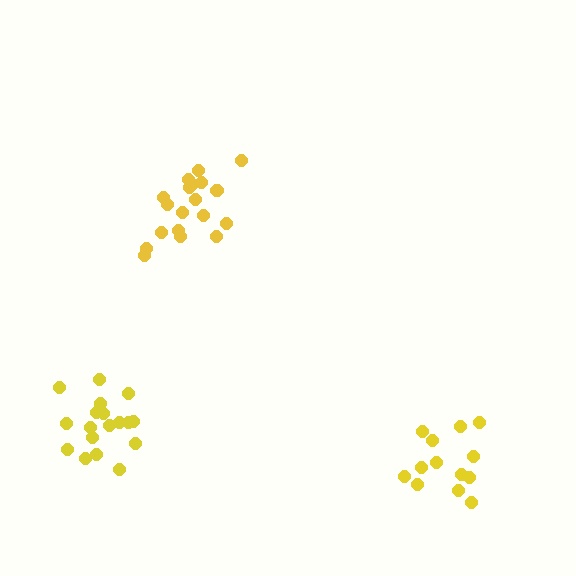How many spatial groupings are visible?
There are 3 spatial groupings.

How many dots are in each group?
Group 1: 19 dots, Group 2: 18 dots, Group 3: 13 dots (50 total).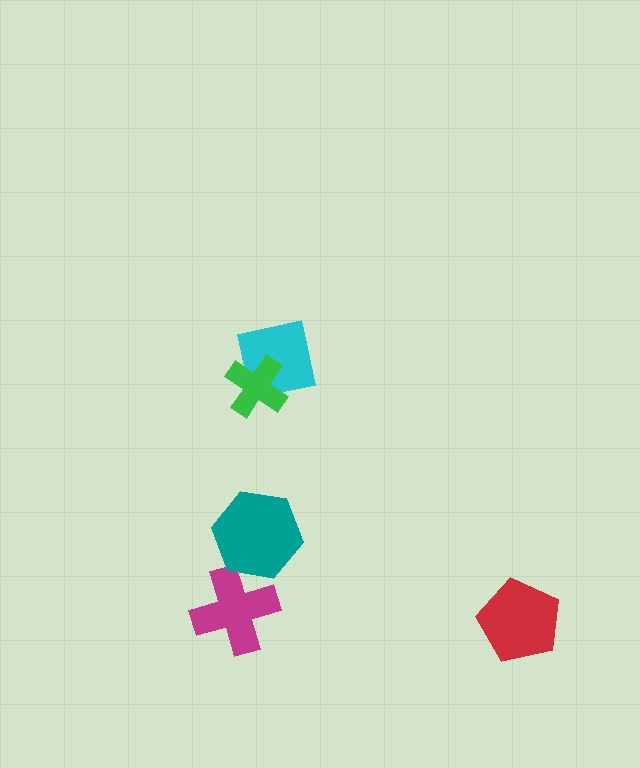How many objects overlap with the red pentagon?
0 objects overlap with the red pentagon.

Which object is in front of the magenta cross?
The teal hexagon is in front of the magenta cross.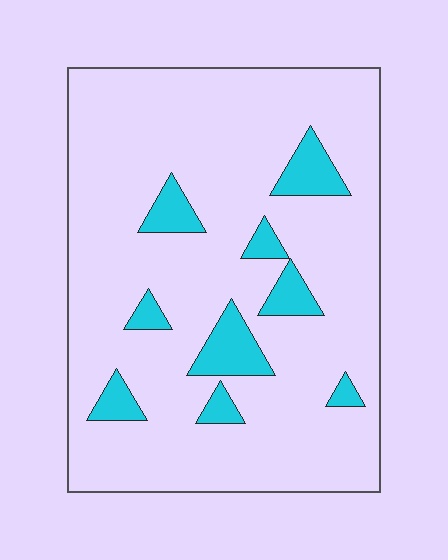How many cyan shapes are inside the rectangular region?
9.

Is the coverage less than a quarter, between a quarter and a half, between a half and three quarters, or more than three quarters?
Less than a quarter.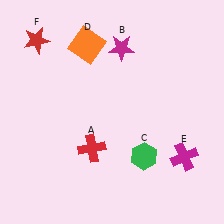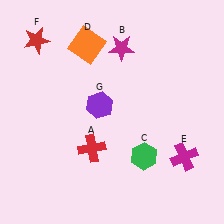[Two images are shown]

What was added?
A purple hexagon (G) was added in Image 2.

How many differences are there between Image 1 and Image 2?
There is 1 difference between the two images.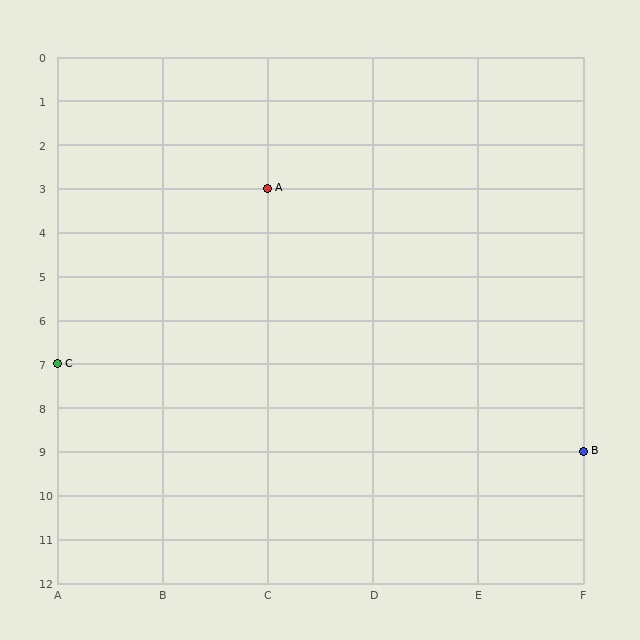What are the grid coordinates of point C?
Point C is at grid coordinates (A, 7).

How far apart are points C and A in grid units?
Points C and A are 2 columns and 4 rows apart (about 4.5 grid units diagonally).